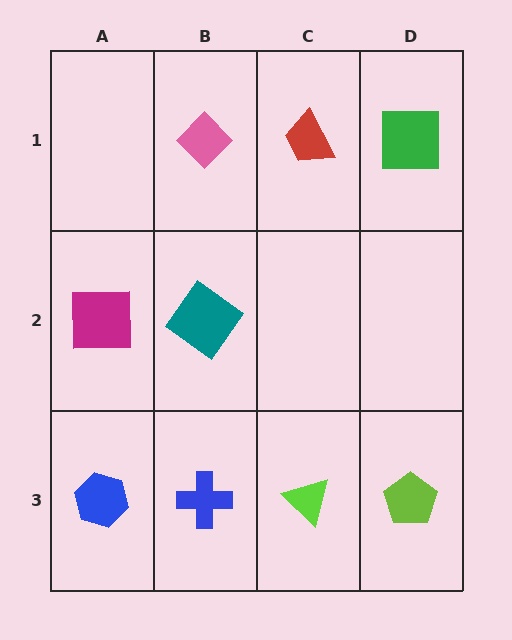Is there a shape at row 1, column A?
No, that cell is empty.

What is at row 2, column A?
A magenta square.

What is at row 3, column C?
A lime triangle.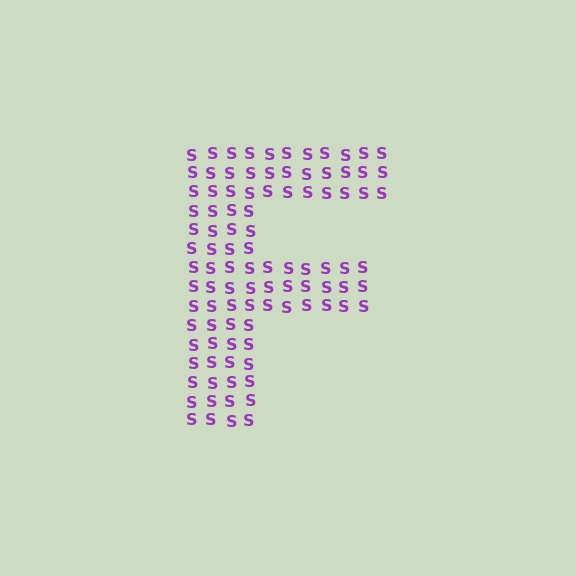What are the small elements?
The small elements are letter S's.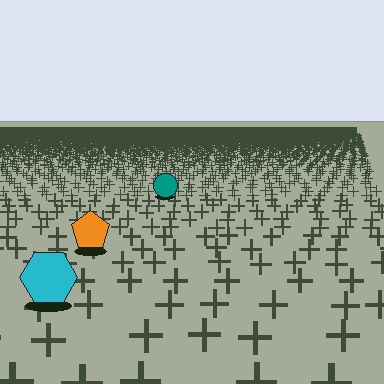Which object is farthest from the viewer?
The teal circle is farthest from the viewer. It appears smaller and the ground texture around it is denser.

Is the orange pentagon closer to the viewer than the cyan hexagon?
No. The cyan hexagon is closer — you can tell from the texture gradient: the ground texture is coarser near it.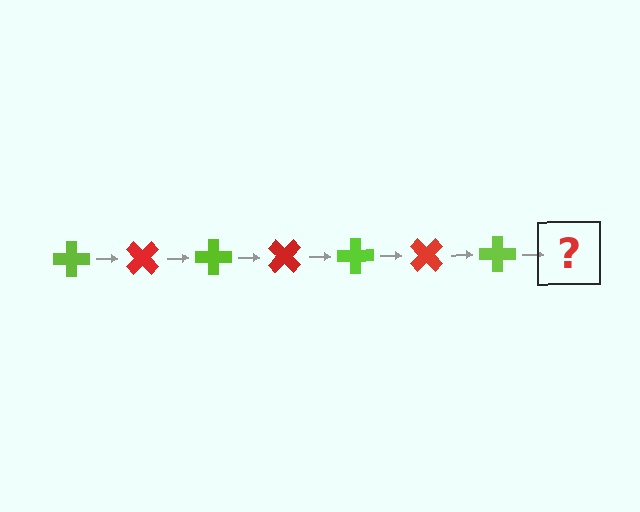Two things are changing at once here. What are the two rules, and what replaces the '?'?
The two rules are that it rotates 45 degrees each step and the color cycles through lime and red. The '?' should be a red cross, rotated 315 degrees from the start.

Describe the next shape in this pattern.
It should be a red cross, rotated 315 degrees from the start.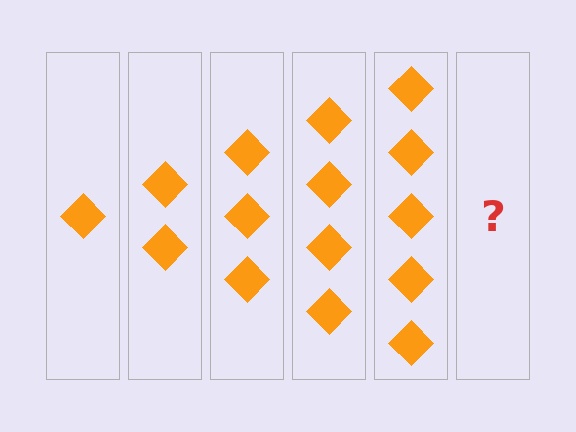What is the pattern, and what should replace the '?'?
The pattern is that each step adds one more diamond. The '?' should be 6 diamonds.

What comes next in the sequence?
The next element should be 6 diamonds.